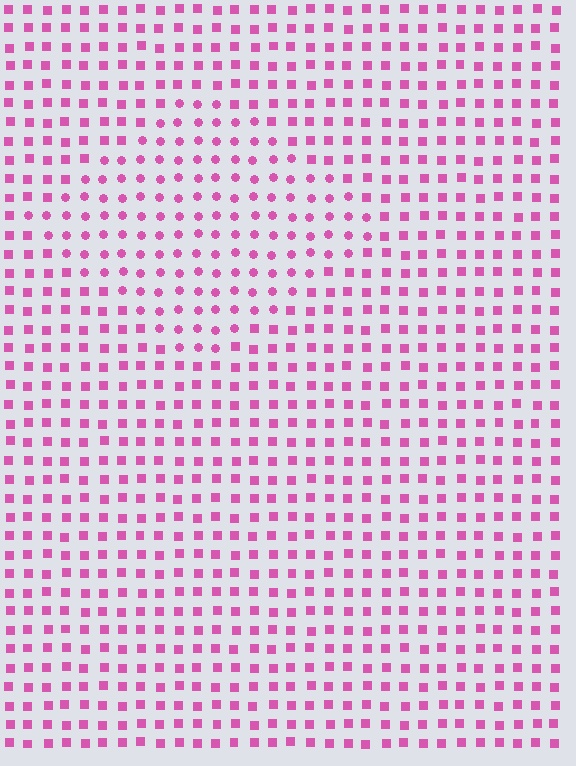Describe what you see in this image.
The image is filled with small pink elements arranged in a uniform grid. A diamond-shaped region contains circles, while the surrounding area contains squares. The boundary is defined purely by the change in element shape.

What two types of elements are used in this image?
The image uses circles inside the diamond region and squares outside it.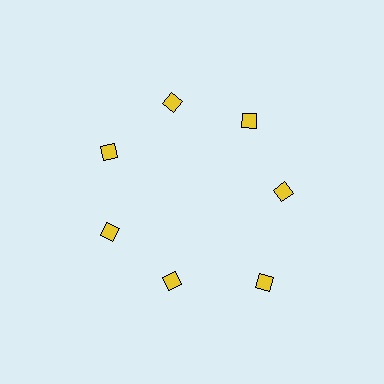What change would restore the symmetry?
The symmetry would be restored by moving it inward, back onto the ring so that all 7 diamonds sit at equal angles and equal distance from the center.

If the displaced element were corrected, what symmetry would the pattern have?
It would have 7-fold rotational symmetry — the pattern would map onto itself every 51 degrees.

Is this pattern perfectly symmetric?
No. The 7 yellow diamonds are arranged in a ring, but one element near the 5 o'clock position is pushed outward from the center, breaking the 7-fold rotational symmetry.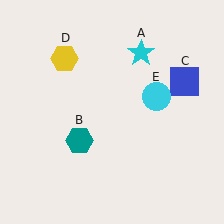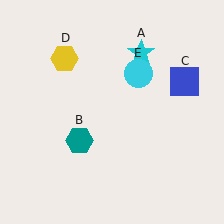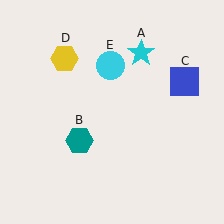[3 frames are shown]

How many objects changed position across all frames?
1 object changed position: cyan circle (object E).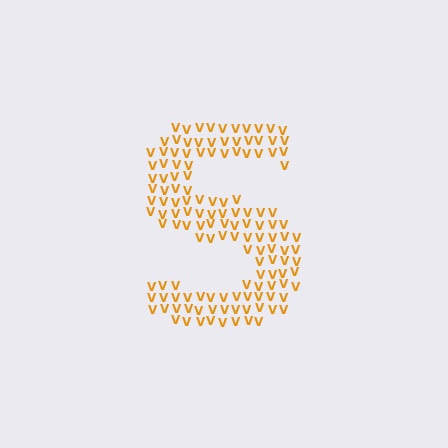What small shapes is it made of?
It is made of small letter V's.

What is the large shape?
The large shape is the letter S.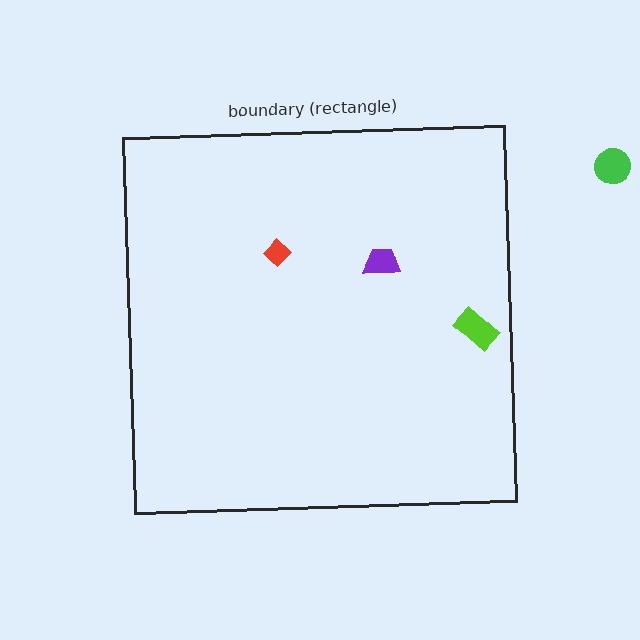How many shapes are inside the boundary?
3 inside, 1 outside.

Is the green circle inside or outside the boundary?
Outside.